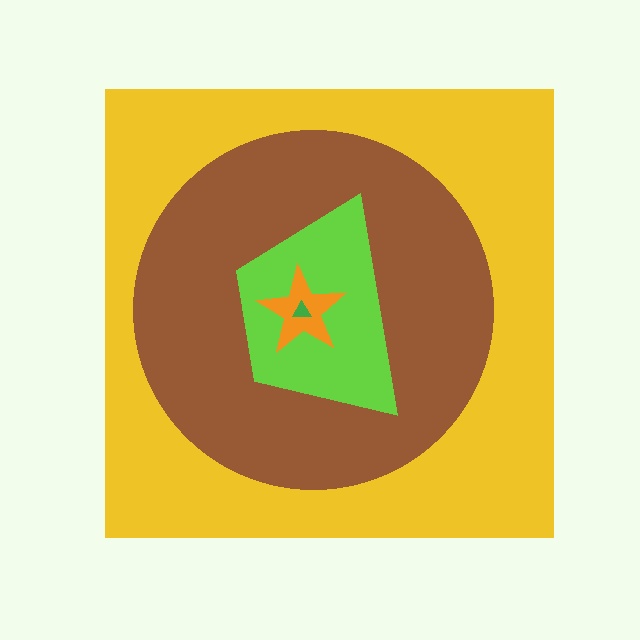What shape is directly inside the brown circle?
The lime trapezoid.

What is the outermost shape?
The yellow square.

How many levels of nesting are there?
5.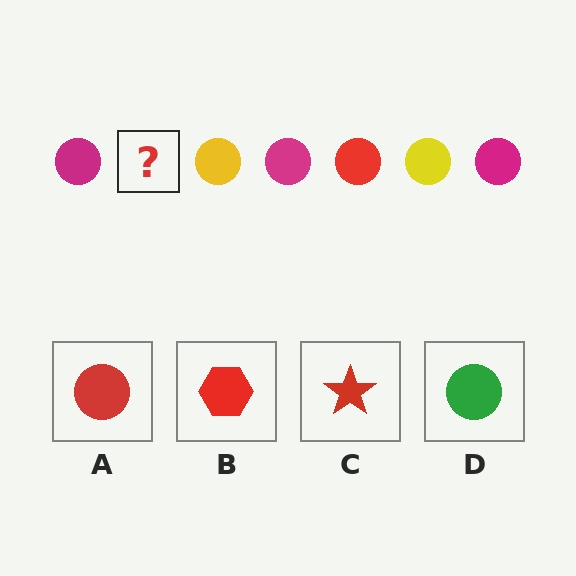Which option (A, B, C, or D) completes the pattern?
A.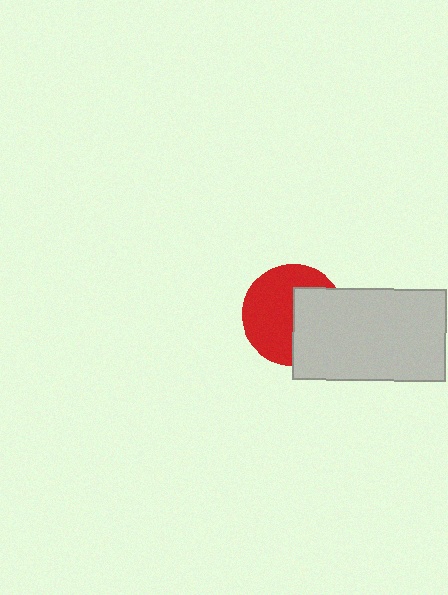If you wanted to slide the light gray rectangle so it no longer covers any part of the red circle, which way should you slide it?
Slide it right — that is the most direct way to separate the two shapes.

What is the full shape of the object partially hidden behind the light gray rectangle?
The partially hidden object is a red circle.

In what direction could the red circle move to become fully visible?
The red circle could move left. That would shift it out from behind the light gray rectangle entirely.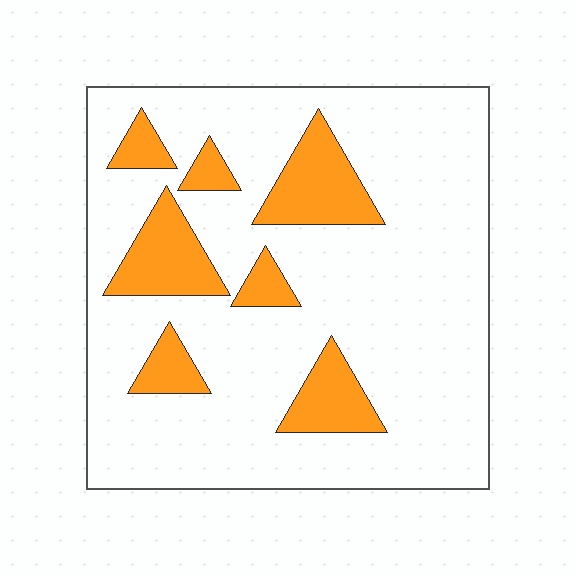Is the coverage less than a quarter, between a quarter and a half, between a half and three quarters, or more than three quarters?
Less than a quarter.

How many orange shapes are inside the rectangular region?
7.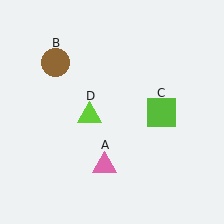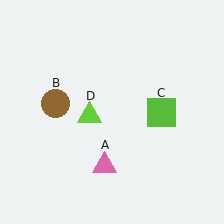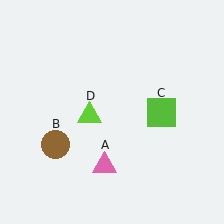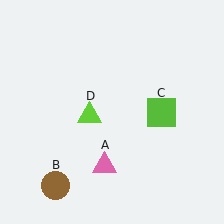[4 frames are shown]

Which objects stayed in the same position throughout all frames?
Pink triangle (object A) and lime square (object C) and lime triangle (object D) remained stationary.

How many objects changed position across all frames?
1 object changed position: brown circle (object B).